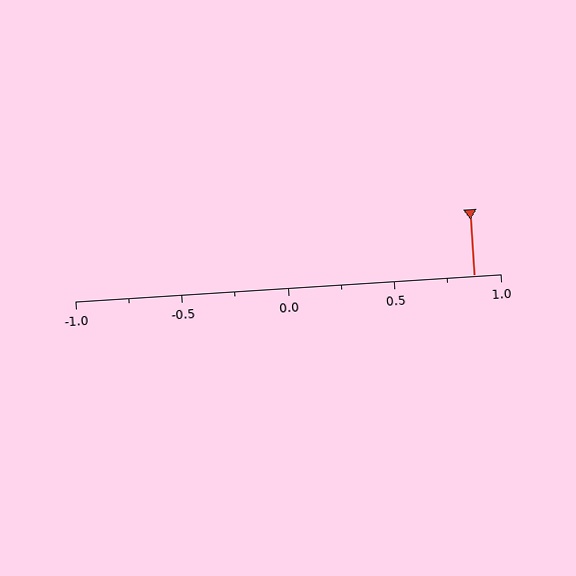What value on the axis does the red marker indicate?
The marker indicates approximately 0.88.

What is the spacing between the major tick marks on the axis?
The major ticks are spaced 0.5 apart.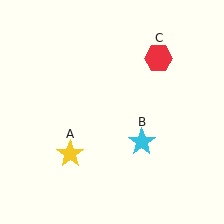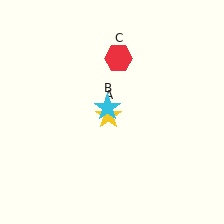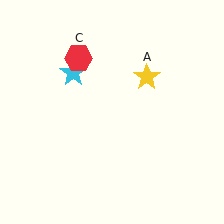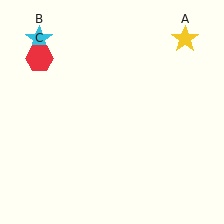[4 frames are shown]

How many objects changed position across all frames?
3 objects changed position: yellow star (object A), cyan star (object B), red hexagon (object C).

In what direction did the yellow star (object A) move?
The yellow star (object A) moved up and to the right.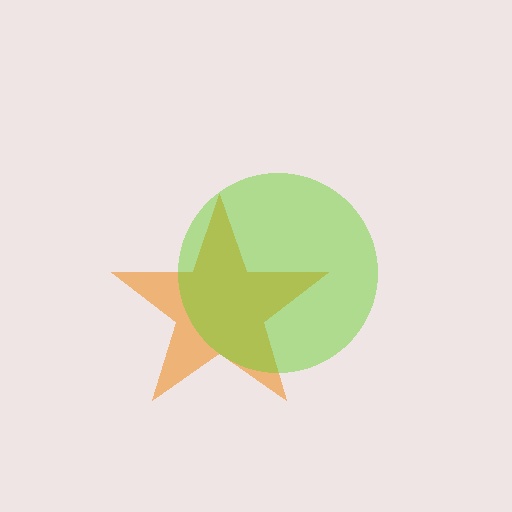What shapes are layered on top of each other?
The layered shapes are: an orange star, a lime circle.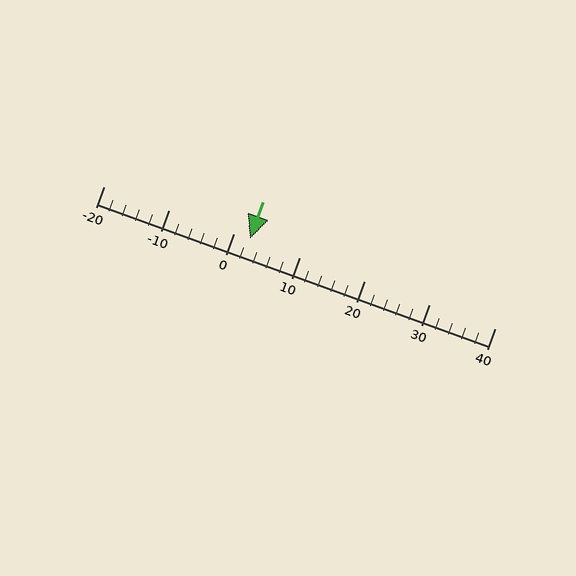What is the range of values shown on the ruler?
The ruler shows values from -20 to 40.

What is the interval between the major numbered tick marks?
The major tick marks are spaced 10 units apart.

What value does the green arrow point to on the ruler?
The green arrow points to approximately 2.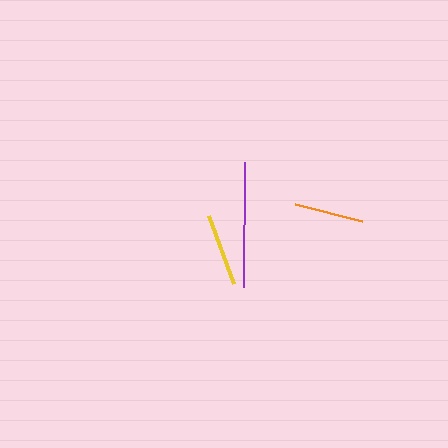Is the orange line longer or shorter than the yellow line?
The yellow line is longer than the orange line.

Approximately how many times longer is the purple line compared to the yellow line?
The purple line is approximately 1.7 times the length of the yellow line.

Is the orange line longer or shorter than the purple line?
The purple line is longer than the orange line.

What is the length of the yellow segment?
The yellow segment is approximately 73 pixels long.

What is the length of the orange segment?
The orange segment is approximately 70 pixels long.